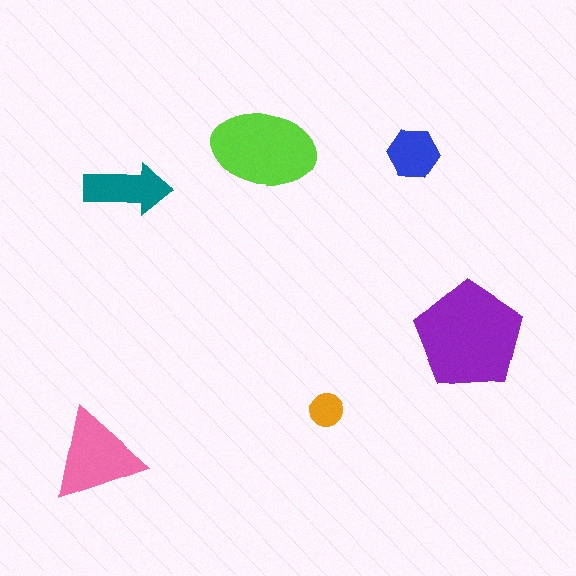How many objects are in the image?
There are 6 objects in the image.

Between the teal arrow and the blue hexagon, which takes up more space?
The teal arrow.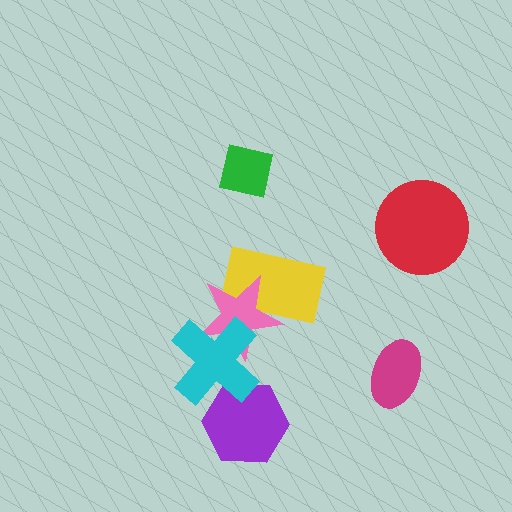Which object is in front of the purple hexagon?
The cyan cross is in front of the purple hexagon.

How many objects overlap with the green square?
0 objects overlap with the green square.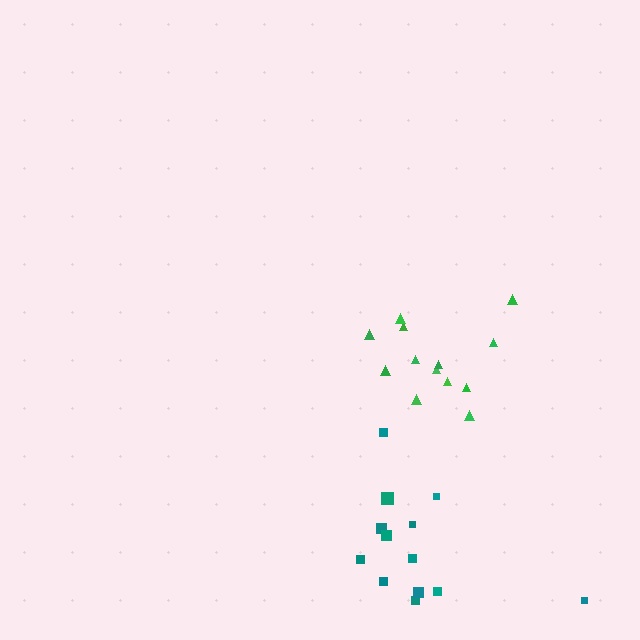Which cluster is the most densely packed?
Green.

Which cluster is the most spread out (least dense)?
Teal.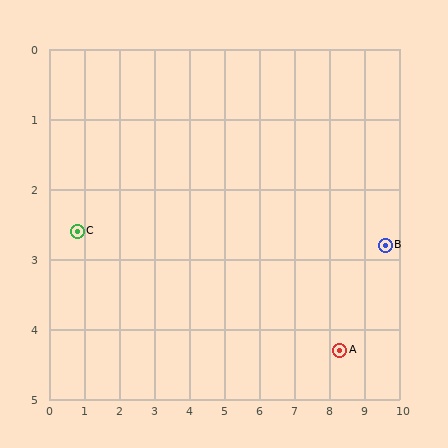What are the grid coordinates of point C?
Point C is at approximately (0.8, 2.6).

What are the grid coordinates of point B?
Point B is at approximately (9.6, 2.8).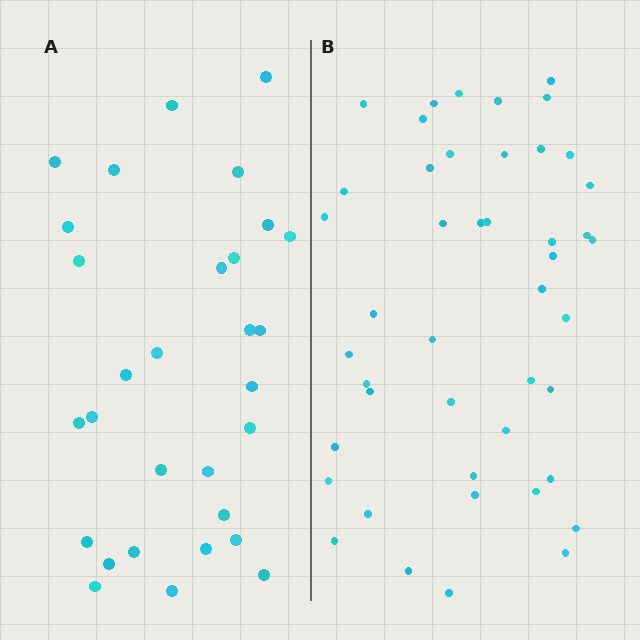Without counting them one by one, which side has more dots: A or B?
Region B (the right region) has more dots.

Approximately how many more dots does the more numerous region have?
Region B has approximately 15 more dots than region A.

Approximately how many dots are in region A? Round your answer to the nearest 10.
About 30 dots.